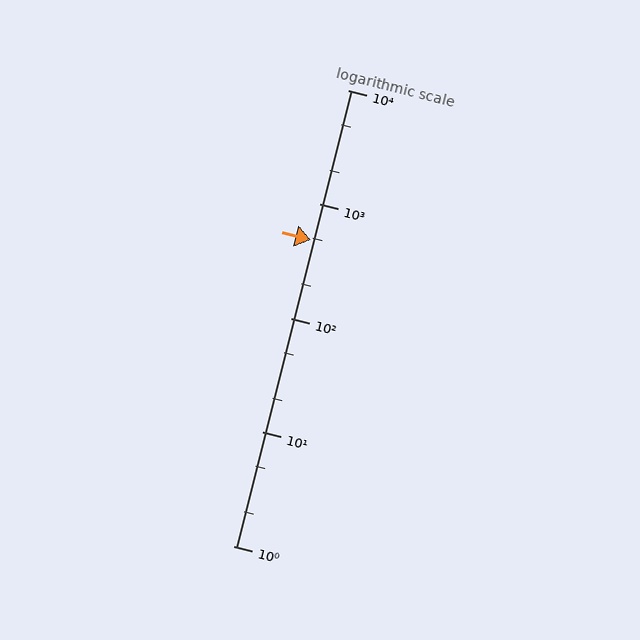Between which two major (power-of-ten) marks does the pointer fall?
The pointer is between 100 and 1000.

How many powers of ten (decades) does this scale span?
The scale spans 4 decades, from 1 to 10000.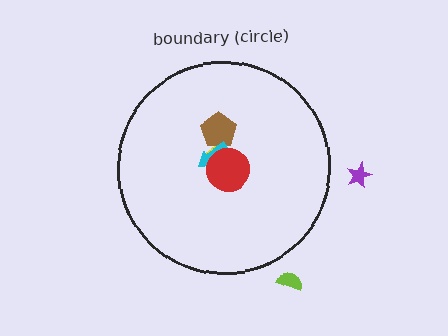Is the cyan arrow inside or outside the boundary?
Inside.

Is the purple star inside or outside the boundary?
Outside.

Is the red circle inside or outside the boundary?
Inside.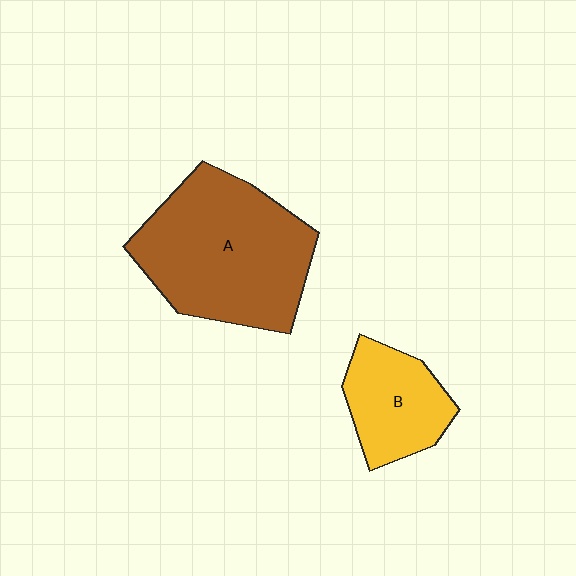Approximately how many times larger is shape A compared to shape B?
Approximately 2.1 times.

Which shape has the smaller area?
Shape B (yellow).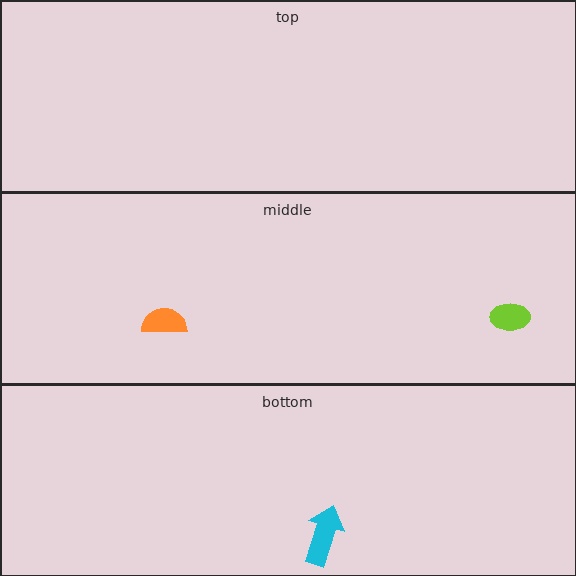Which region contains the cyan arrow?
The bottom region.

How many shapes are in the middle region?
2.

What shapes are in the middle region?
The lime ellipse, the orange semicircle.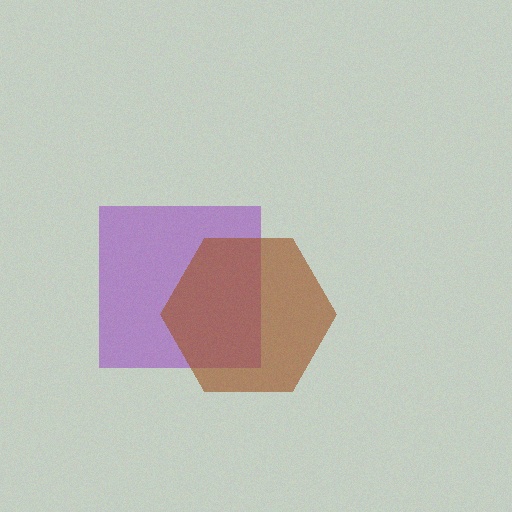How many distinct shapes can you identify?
There are 2 distinct shapes: a purple square, a brown hexagon.